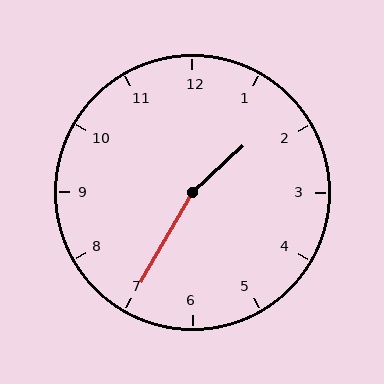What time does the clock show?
1:35.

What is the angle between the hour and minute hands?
Approximately 162 degrees.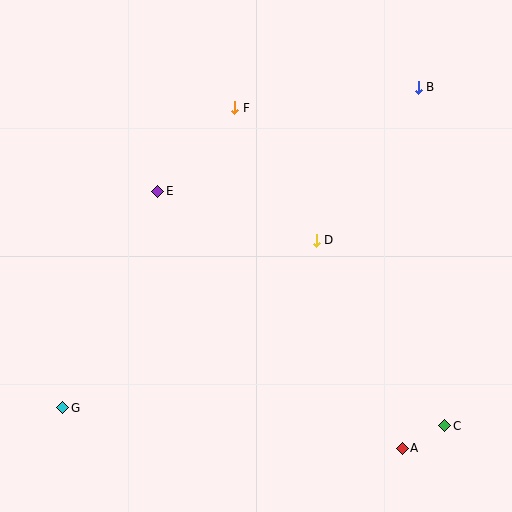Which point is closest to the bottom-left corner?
Point G is closest to the bottom-left corner.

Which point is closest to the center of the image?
Point D at (316, 240) is closest to the center.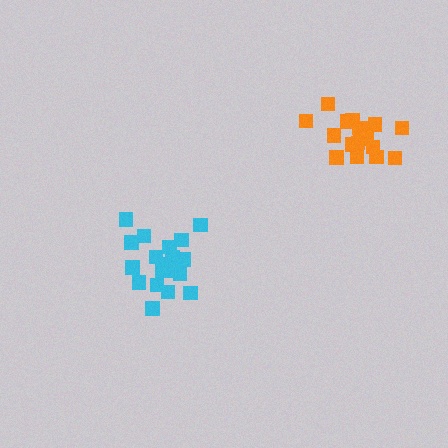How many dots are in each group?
Group 1: 18 dots, Group 2: 20 dots (38 total).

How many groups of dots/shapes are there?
There are 2 groups.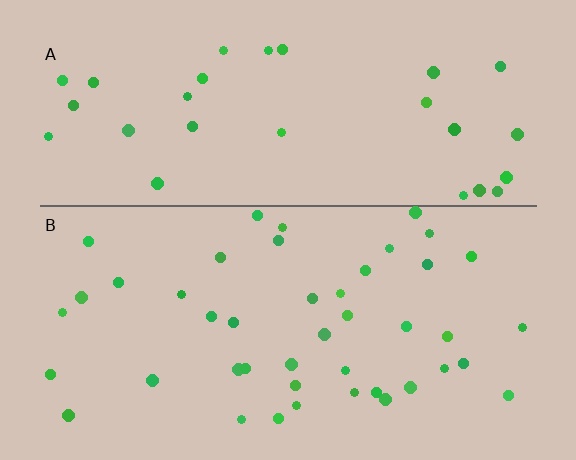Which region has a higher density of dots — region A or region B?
B (the bottom).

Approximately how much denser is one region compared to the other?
Approximately 1.5× — region B over region A.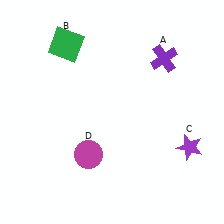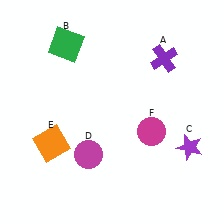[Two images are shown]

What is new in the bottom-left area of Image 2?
An orange square (E) was added in the bottom-left area of Image 2.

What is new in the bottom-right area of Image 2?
A magenta circle (F) was added in the bottom-right area of Image 2.